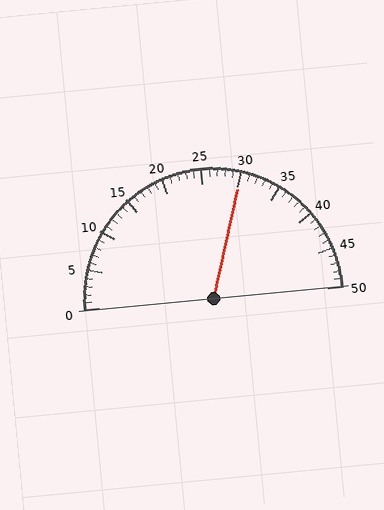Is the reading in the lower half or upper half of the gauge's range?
The reading is in the upper half of the range (0 to 50).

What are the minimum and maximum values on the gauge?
The gauge ranges from 0 to 50.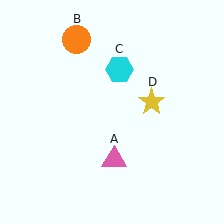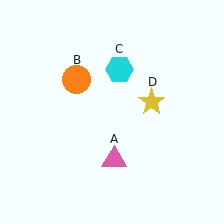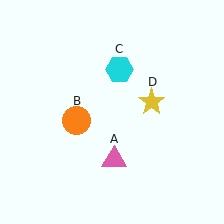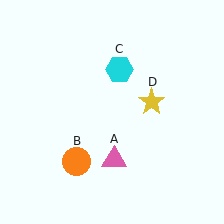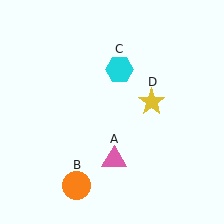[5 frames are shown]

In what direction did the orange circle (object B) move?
The orange circle (object B) moved down.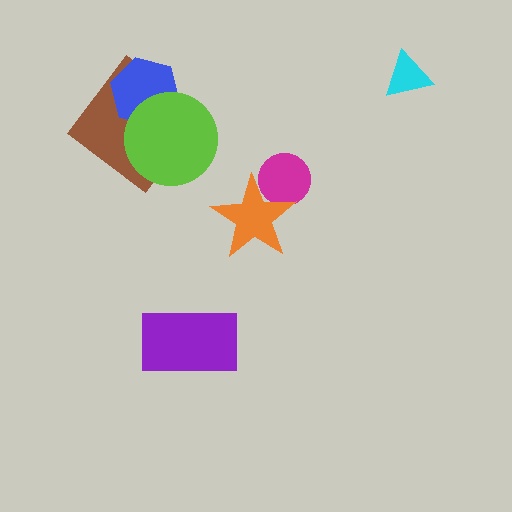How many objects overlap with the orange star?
1 object overlaps with the orange star.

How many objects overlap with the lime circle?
2 objects overlap with the lime circle.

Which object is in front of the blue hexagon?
The lime circle is in front of the blue hexagon.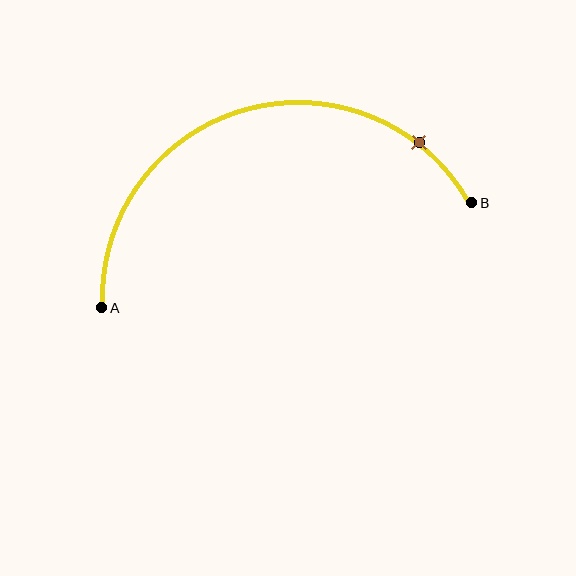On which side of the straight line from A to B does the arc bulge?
The arc bulges above the straight line connecting A and B.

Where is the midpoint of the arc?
The arc midpoint is the point on the curve farthest from the straight line joining A and B. It sits above that line.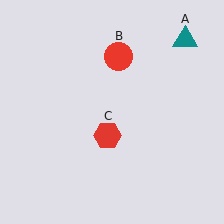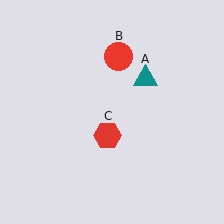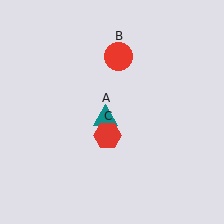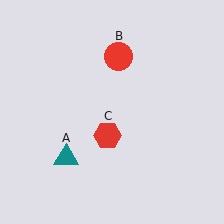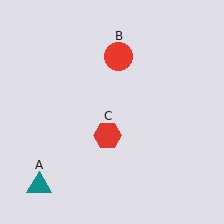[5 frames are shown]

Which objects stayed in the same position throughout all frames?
Red circle (object B) and red hexagon (object C) remained stationary.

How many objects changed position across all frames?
1 object changed position: teal triangle (object A).